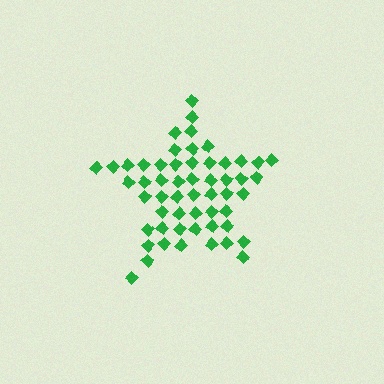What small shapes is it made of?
It is made of small diamonds.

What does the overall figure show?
The overall figure shows a star.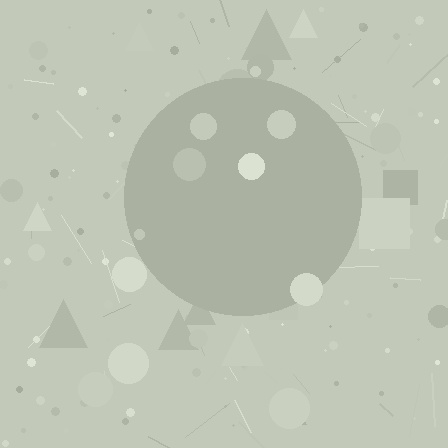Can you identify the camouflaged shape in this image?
The camouflaged shape is a circle.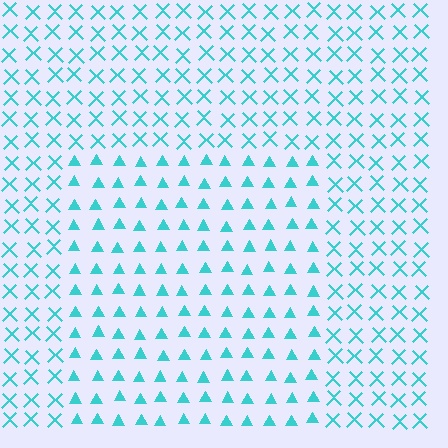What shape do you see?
I see a rectangle.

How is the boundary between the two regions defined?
The boundary is defined by a change in element shape: triangles inside vs. X marks outside. All elements share the same color and spacing.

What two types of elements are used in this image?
The image uses triangles inside the rectangle region and X marks outside it.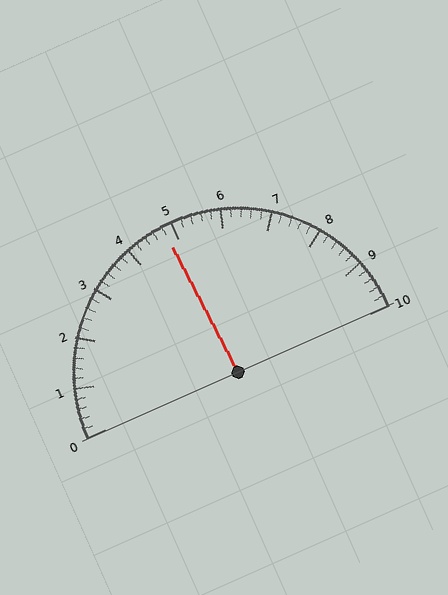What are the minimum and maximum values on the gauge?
The gauge ranges from 0 to 10.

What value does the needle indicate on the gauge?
The needle indicates approximately 4.8.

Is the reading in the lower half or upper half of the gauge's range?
The reading is in the lower half of the range (0 to 10).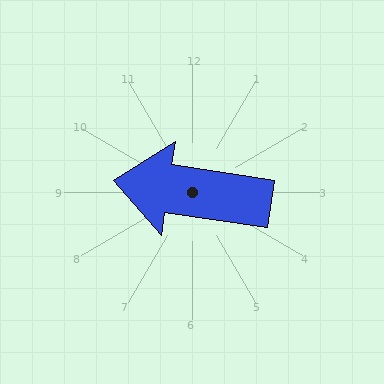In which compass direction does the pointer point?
West.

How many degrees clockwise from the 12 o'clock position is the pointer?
Approximately 279 degrees.